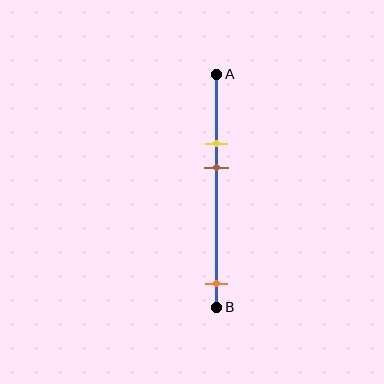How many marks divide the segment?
There are 3 marks dividing the segment.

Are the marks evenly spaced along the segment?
No, the marks are not evenly spaced.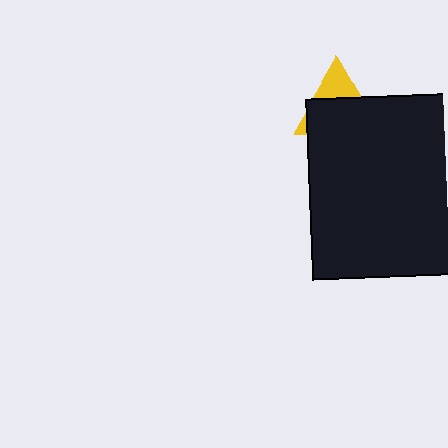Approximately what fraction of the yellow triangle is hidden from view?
Roughly 67% of the yellow triangle is hidden behind the black rectangle.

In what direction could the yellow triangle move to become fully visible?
The yellow triangle could move up. That would shift it out from behind the black rectangle entirely.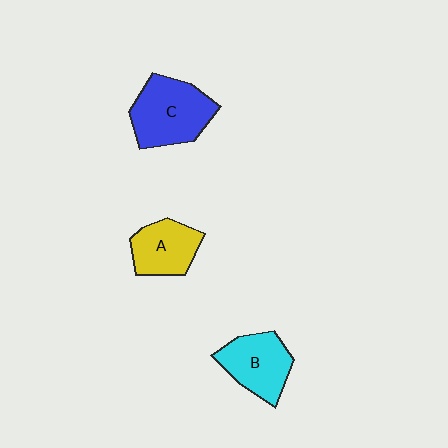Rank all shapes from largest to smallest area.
From largest to smallest: C (blue), B (cyan), A (yellow).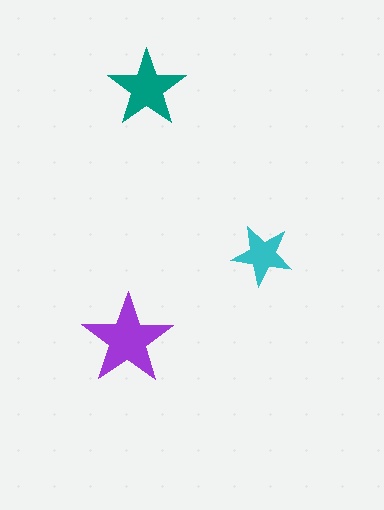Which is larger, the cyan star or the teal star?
The teal one.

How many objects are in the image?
There are 3 objects in the image.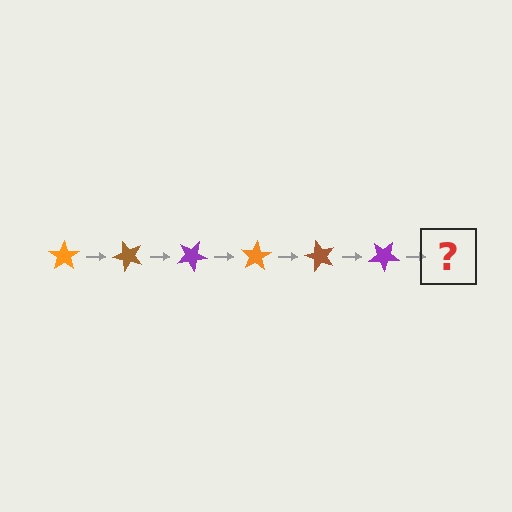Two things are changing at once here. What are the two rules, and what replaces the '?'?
The two rules are that it rotates 50 degrees each step and the color cycles through orange, brown, and purple. The '?' should be an orange star, rotated 300 degrees from the start.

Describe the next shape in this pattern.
It should be an orange star, rotated 300 degrees from the start.